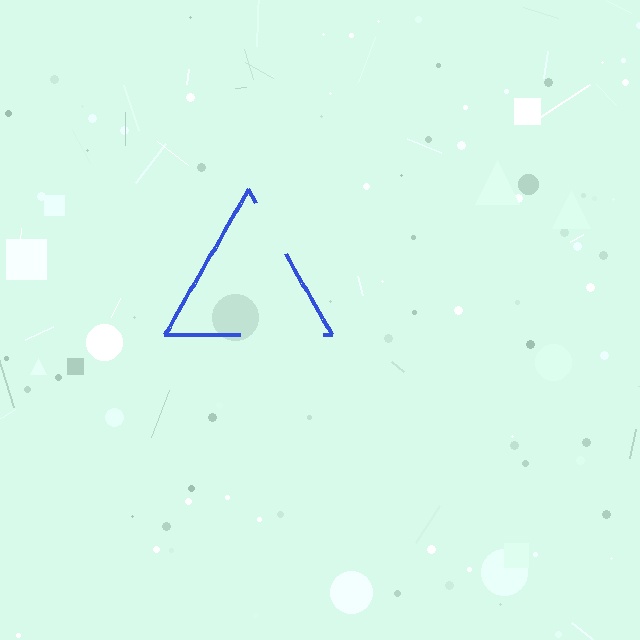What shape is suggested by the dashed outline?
The dashed outline suggests a triangle.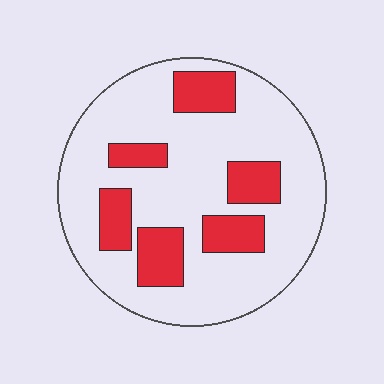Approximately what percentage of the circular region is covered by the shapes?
Approximately 25%.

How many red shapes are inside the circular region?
6.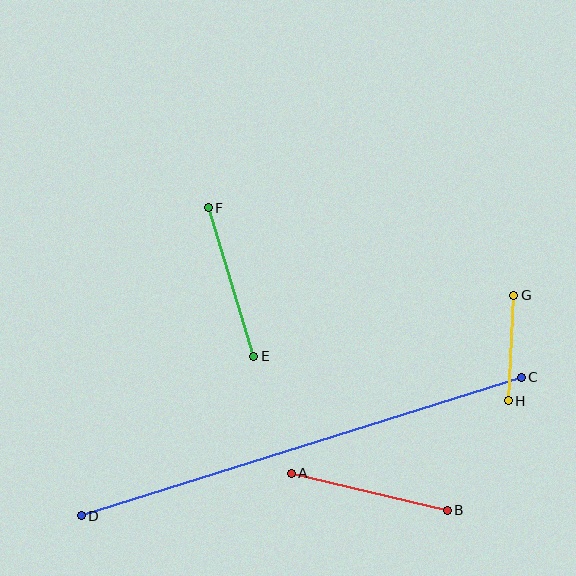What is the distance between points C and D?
The distance is approximately 462 pixels.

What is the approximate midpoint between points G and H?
The midpoint is at approximately (511, 348) pixels.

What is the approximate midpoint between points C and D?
The midpoint is at approximately (301, 446) pixels.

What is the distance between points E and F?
The distance is approximately 155 pixels.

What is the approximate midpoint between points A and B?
The midpoint is at approximately (369, 492) pixels.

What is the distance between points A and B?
The distance is approximately 160 pixels.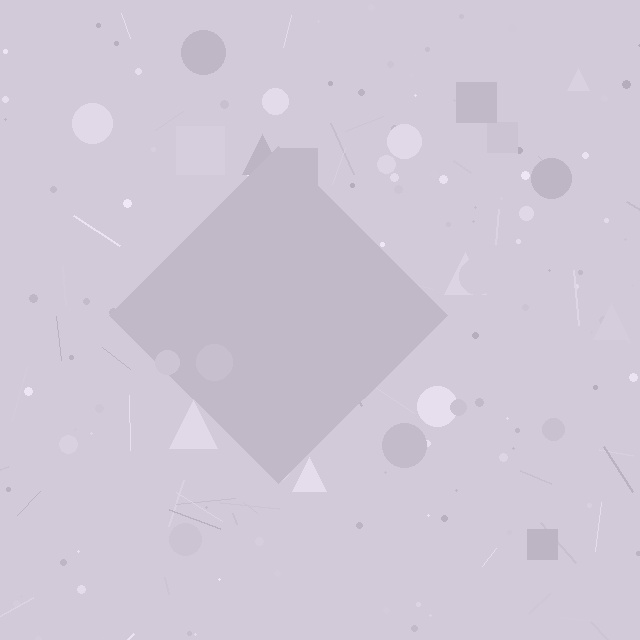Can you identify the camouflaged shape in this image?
The camouflaged shape is a diamond.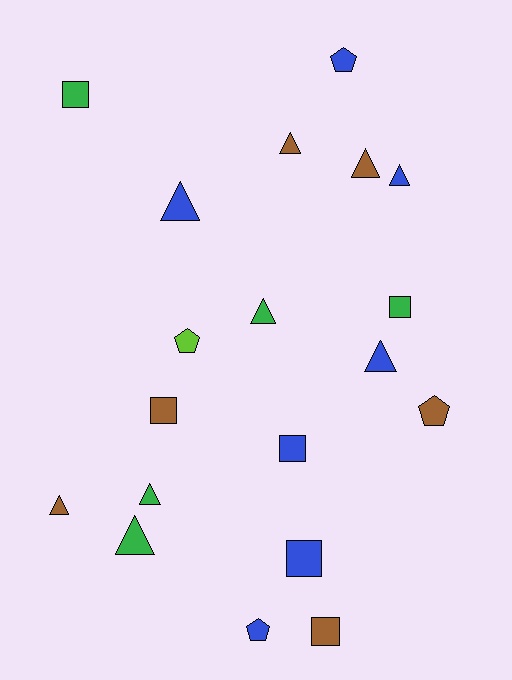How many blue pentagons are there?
There are 2 blue pentagons.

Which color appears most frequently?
Blue, with 7 objects.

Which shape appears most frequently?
Triangle, with 9 objects.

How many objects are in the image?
There are 19 objects.